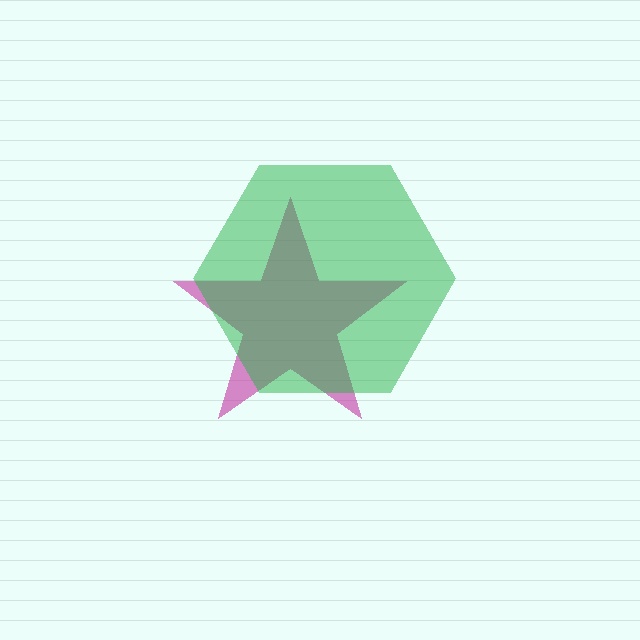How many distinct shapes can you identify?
There are 2 distinct shapes: a magenta star, a green hexagon.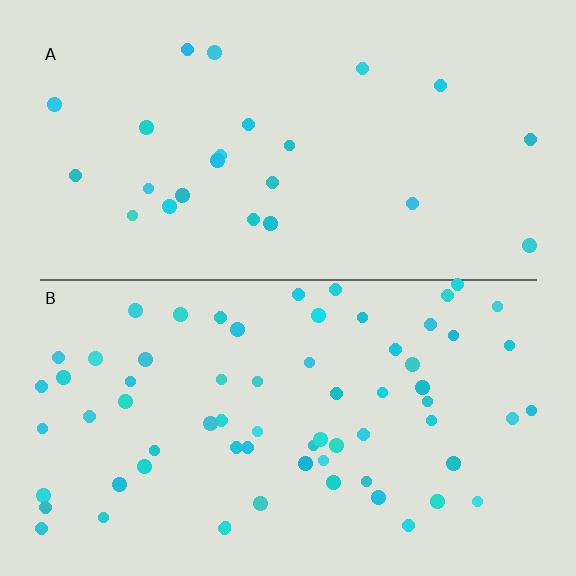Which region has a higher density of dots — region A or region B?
B (the bottom).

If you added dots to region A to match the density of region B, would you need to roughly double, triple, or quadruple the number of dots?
Approximately triple.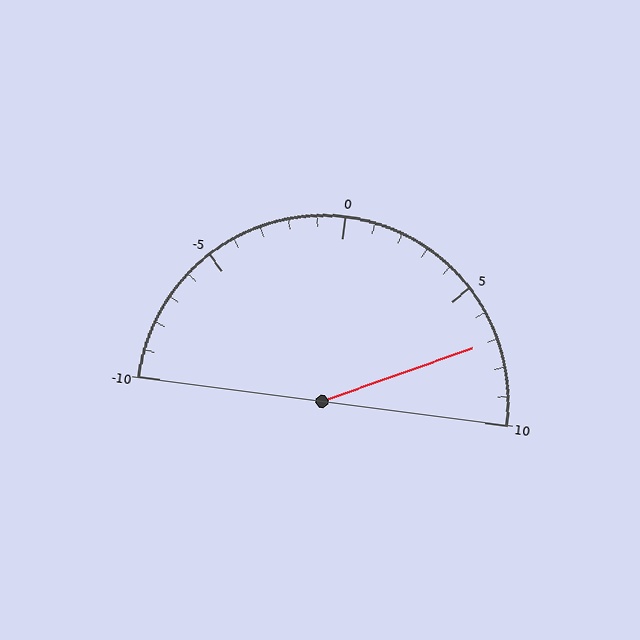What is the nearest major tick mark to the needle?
The nearest major tick mark is 5.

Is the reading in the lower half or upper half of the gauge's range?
The reading is in the upper half of the range (-10 to 10).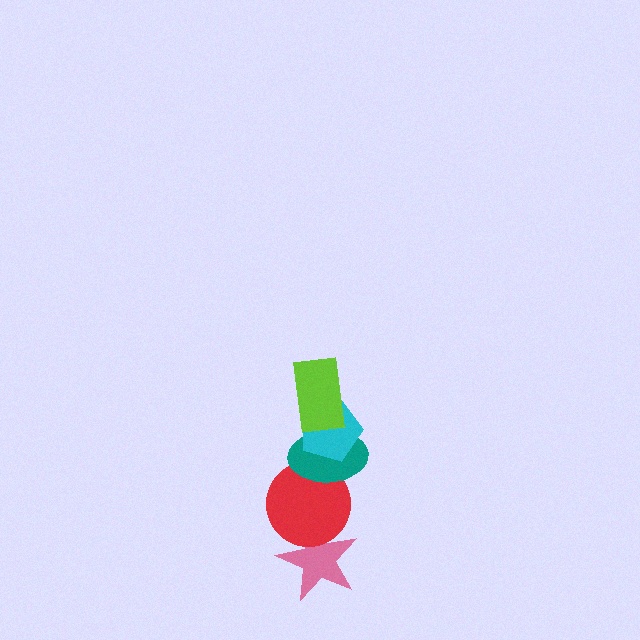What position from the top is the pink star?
The pink star is 5th from the top.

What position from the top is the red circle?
The red circle is 4th from the top.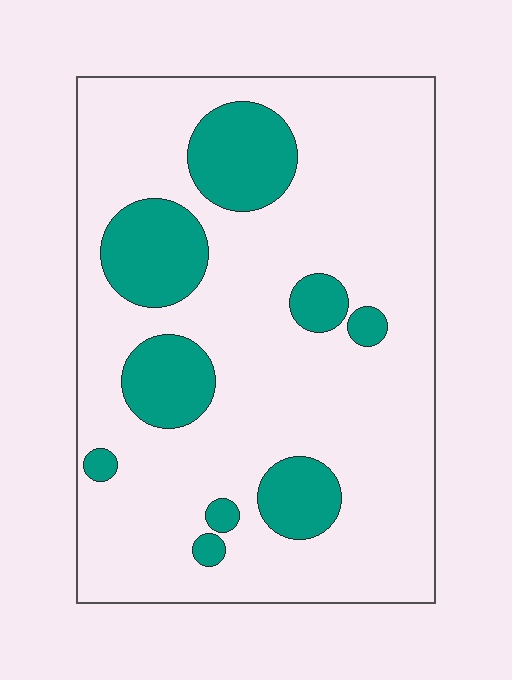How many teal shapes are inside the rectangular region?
9.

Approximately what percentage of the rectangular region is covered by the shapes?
Approximately 20%.